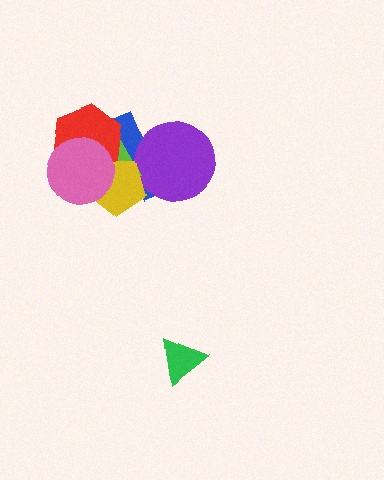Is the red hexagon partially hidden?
Yes, it is partially covered by another shape.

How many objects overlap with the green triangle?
0 objects overlap with the green triangle.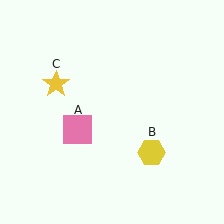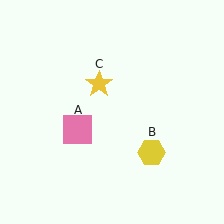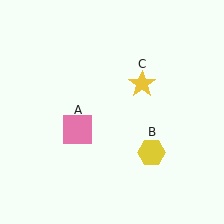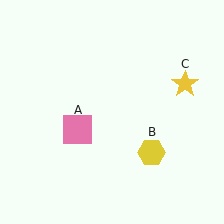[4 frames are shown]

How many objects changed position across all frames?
1 object changed position: yellow star (object C).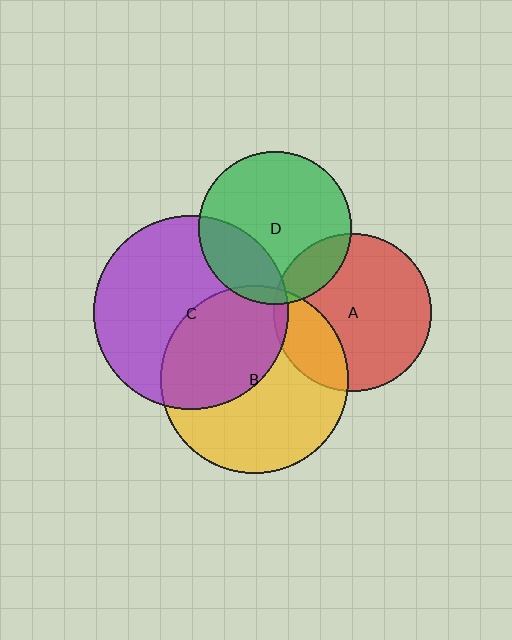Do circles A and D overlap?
Yes.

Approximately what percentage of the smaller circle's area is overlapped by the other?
Approximately 15%.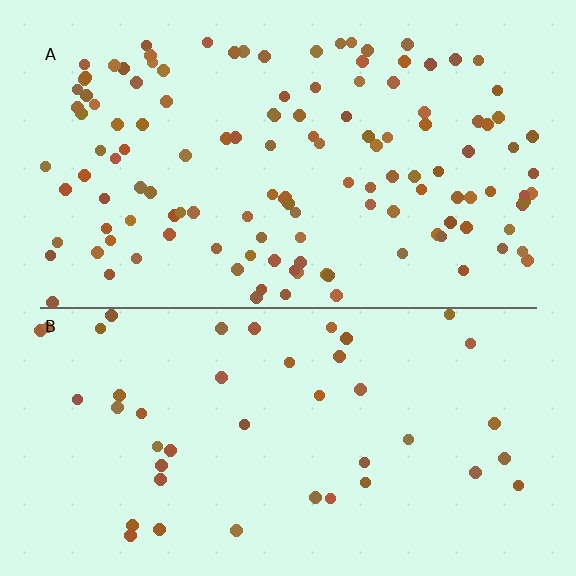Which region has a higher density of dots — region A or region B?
A (the top).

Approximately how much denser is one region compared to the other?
Approximately 3.0× — region A over region B.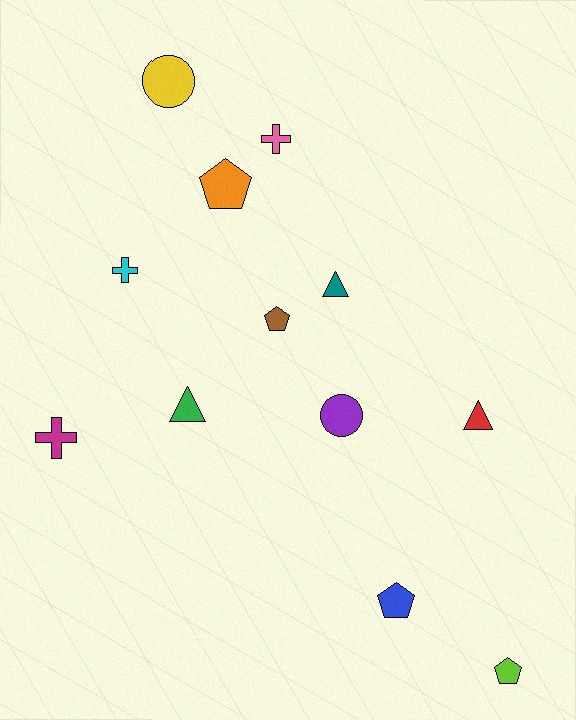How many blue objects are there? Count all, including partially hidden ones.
There is 1 blue object.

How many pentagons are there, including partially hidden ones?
There are 4 pentagons.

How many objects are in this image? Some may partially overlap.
There are 12 objects.